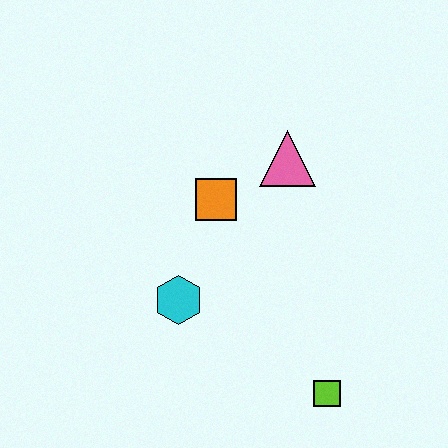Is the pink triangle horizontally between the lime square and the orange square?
Yes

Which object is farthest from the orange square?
The lime square is farthest from the orange square.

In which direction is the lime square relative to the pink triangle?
The lime square is below the pink triangle.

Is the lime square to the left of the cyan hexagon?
No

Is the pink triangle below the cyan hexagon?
No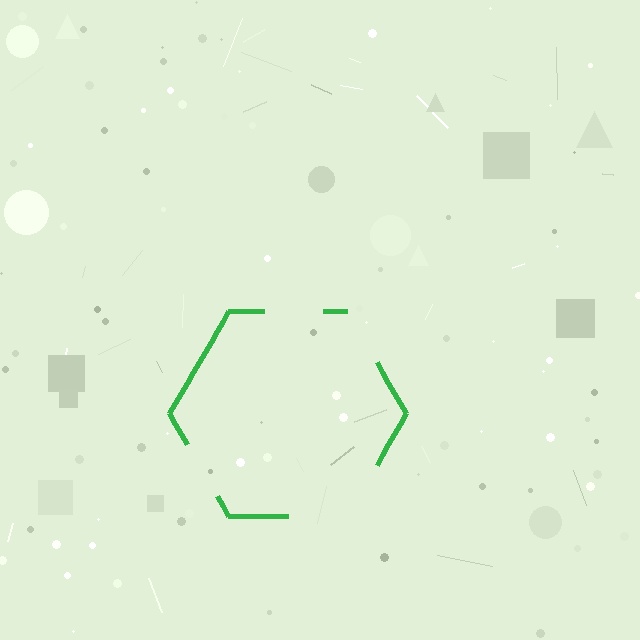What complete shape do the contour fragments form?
The contour fragments form a hexagon.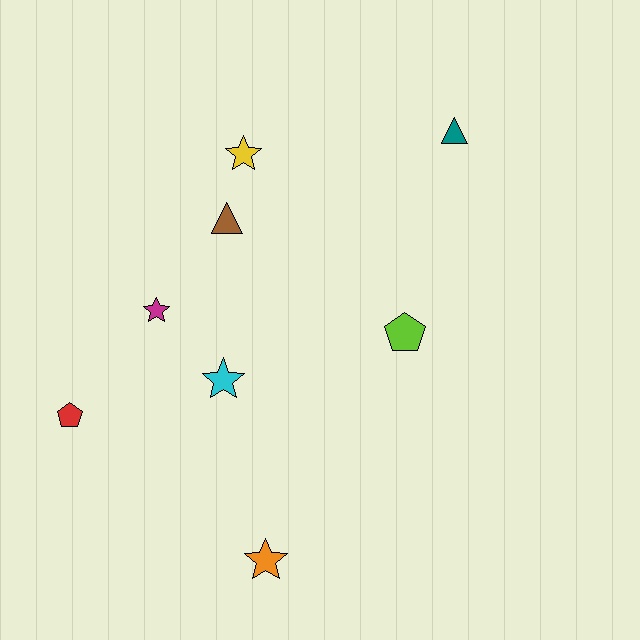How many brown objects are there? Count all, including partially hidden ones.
There is 1 brown object.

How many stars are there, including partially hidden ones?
There are 4 stars.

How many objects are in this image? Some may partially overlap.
There are 8 objects.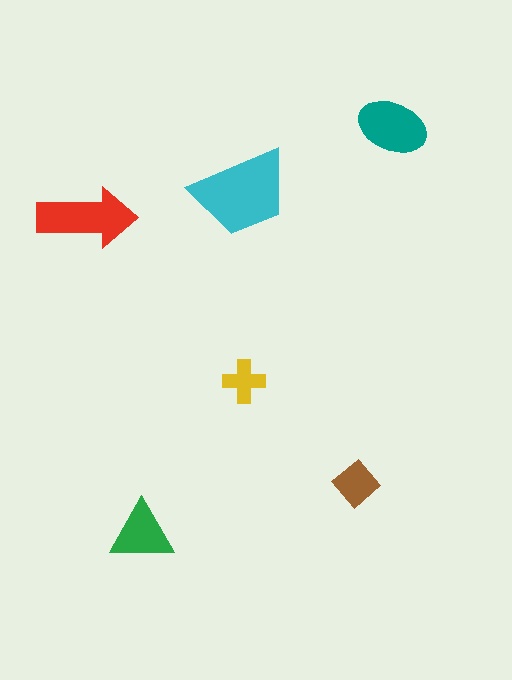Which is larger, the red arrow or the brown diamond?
The red arrow.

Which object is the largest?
The cyan trapezoid.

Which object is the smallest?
The yellow cross.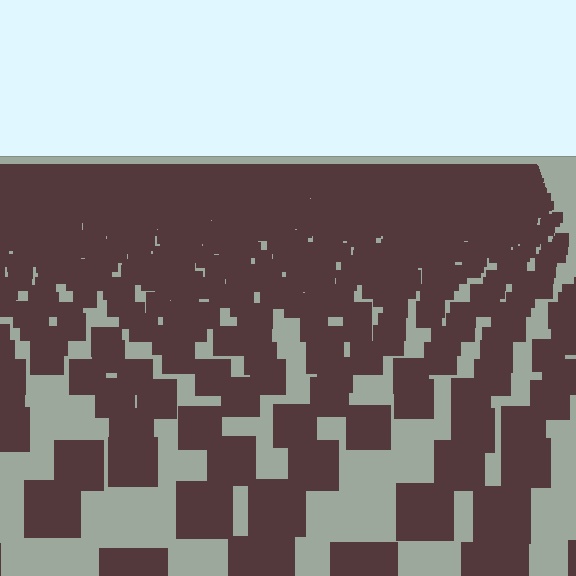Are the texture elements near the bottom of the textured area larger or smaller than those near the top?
Larger. Near the bottom, elements are closer to the viewer and appear at a bigger on-screen size.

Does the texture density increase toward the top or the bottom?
Density increases toward the top.